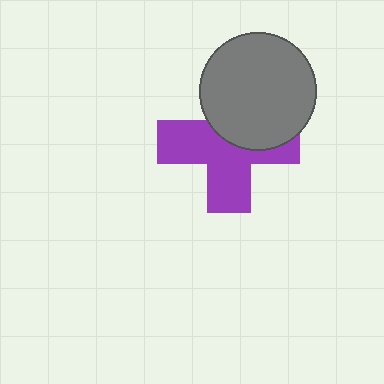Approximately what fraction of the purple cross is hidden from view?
Roughly 42% of the purple cross is hidden behind the gray circle.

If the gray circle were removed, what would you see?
You would see the complete purple cross.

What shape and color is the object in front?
The object in front is a gray circle.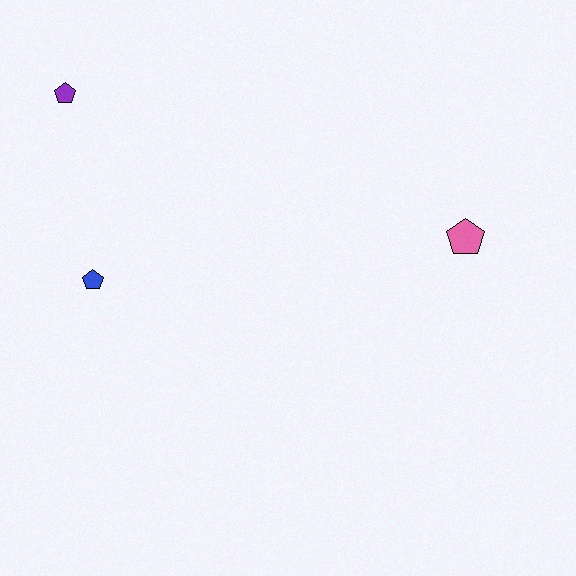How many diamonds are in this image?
There are no diamonds.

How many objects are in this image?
There are 3 objects.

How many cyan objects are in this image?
There are no cyan objects.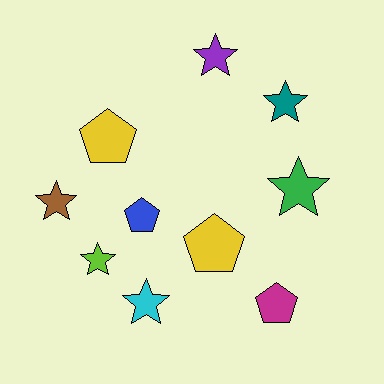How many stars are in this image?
There are 6 stars.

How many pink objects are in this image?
There are no pink objects.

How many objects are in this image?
There are 10 objects.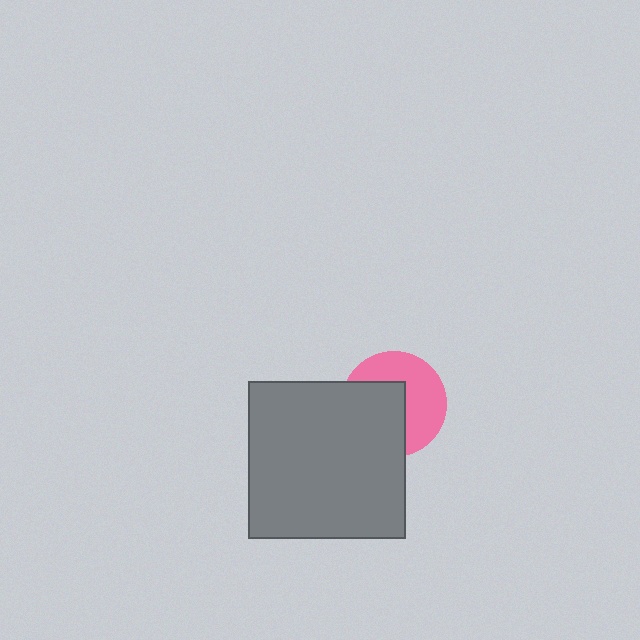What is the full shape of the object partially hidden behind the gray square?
The partially hidden object is a pink circle.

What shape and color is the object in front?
The object in front is a gray square.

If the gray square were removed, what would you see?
You would see the complete pink circle.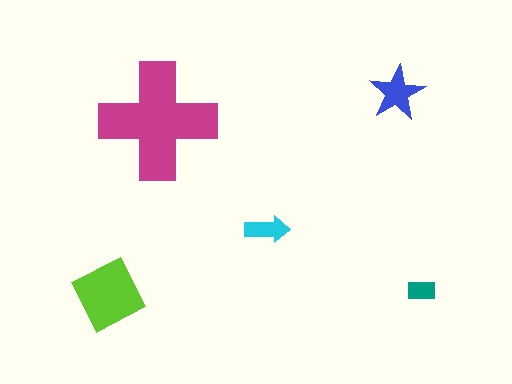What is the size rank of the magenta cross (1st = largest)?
1st.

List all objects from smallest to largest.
The teal rectangle, the cyan arrow, the blue star, the lime diamond, the magenta cross.